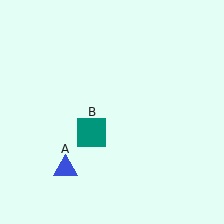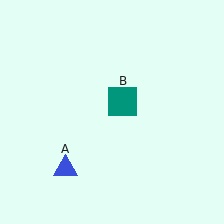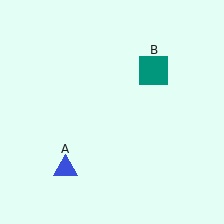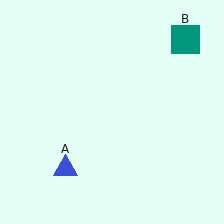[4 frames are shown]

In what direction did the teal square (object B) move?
The teal square (object B) moved up and to the right.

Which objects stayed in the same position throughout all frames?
Blue triangle (object A) remained stationary.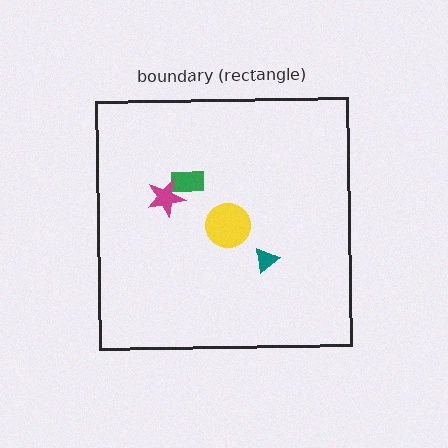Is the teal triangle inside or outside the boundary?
Inside.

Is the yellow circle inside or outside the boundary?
Inside.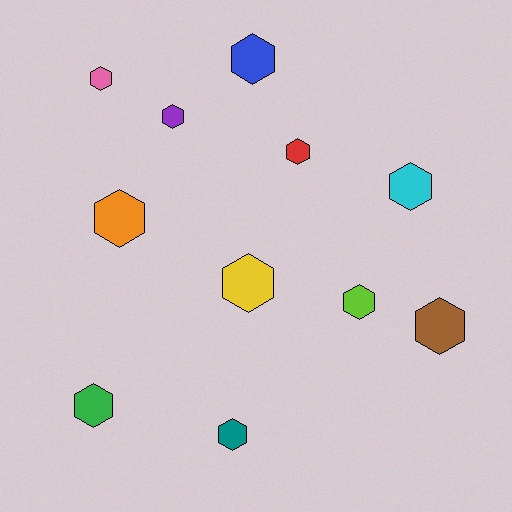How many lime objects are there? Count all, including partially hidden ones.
There is 1 lime object.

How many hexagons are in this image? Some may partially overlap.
There are 11 hexagons.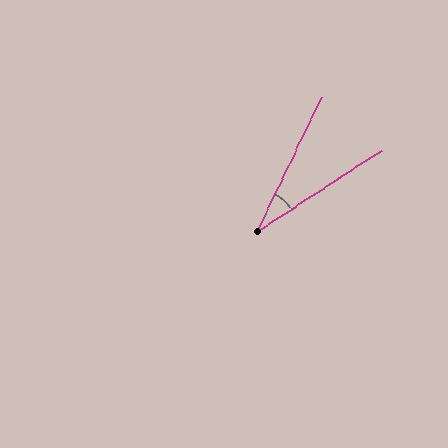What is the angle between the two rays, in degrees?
Approximately 31 degrees.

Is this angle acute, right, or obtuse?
It is acute.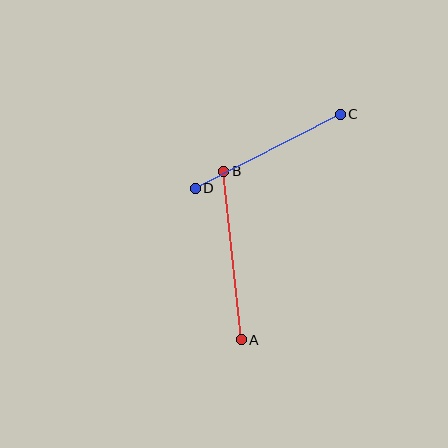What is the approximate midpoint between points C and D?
The midpoint is at approximately (268, 151) pixels.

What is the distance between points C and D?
The distance is approximately 163 pixels.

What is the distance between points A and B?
The distance is approximately 169 pixels.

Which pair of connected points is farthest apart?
Points A and B are farthest apart.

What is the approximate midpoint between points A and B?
The midpoint is at approximately (232, 255) pixels.